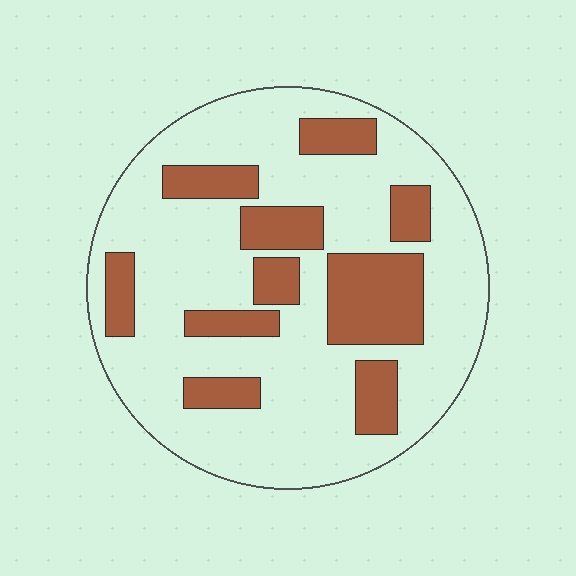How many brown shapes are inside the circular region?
10.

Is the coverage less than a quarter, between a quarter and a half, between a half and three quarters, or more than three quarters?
Between a quarter and a half.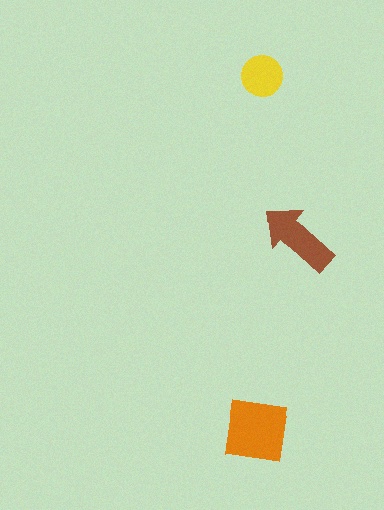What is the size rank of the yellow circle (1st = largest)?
3rd.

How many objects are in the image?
There are 3 objects in the image.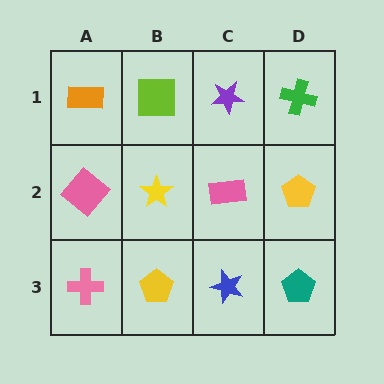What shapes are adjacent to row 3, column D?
A yellow pentagon (row 2, column D), a blue star (row 3, column C).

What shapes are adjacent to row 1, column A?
A pink diamond (row 2, column A), a lime square (row 1, column B).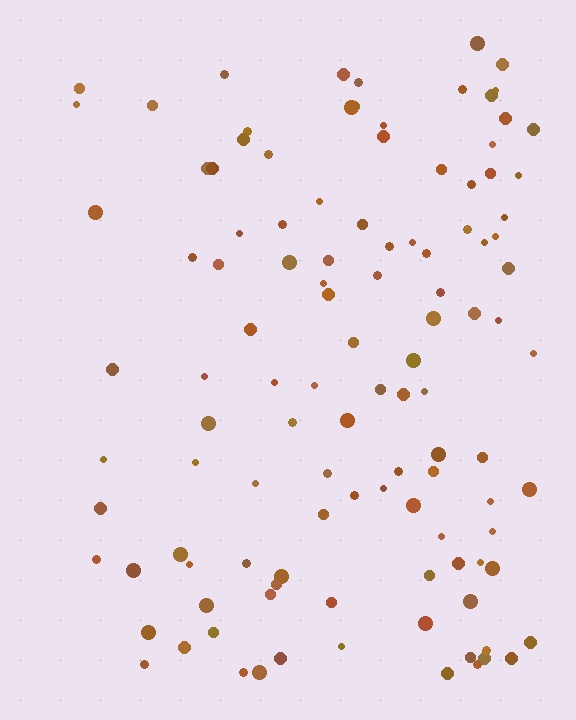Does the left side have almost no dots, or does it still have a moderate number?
Still a moderate number, just noticeably fewer than the right.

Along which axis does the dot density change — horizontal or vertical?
Horizontal.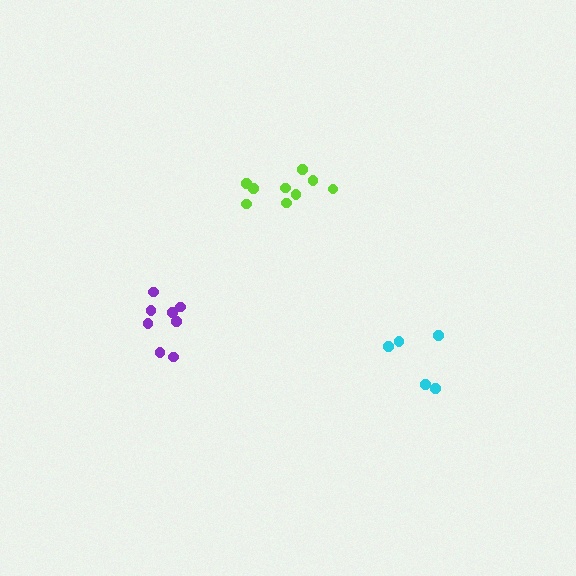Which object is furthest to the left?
The purple cluster is leftmost.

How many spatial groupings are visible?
There are 3 spatial groupings.